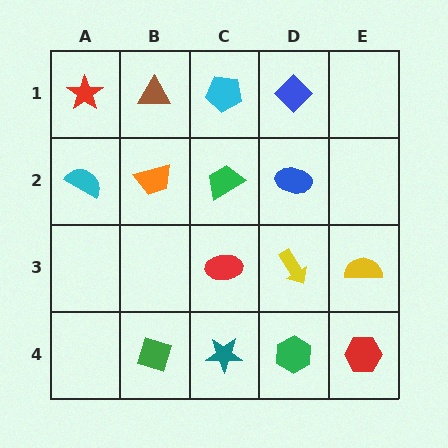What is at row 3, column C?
A red ellipse.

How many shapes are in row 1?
4 shapes.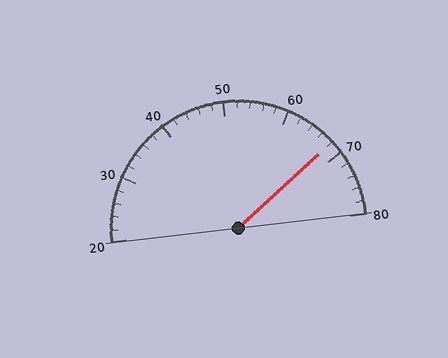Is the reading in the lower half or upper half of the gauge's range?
The reading is in the upper half of the range (20 to 80).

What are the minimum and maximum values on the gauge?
The gauge ranges from 20 to 80.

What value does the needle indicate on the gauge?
The needle indicates approximately 68.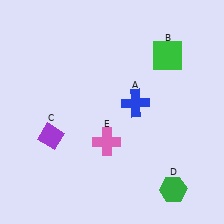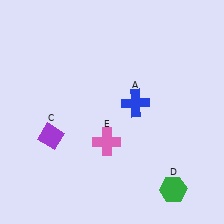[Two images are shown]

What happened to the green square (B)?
The green square (B) was removed in Image 2. It was in the top-right area of Image 1.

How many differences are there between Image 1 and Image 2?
There is 1 difference between the two images.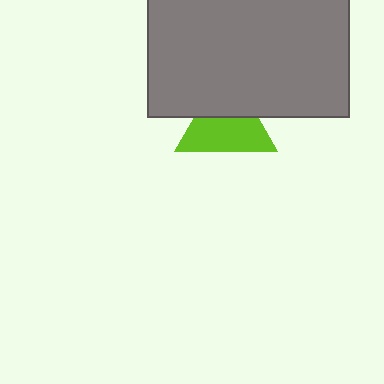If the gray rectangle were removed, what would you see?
You would see the complete lime triangle.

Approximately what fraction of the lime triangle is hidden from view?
Roughly 39% of the lime triangle is hidden behind the gray rectangle.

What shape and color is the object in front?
The object in front is a gray rectangle.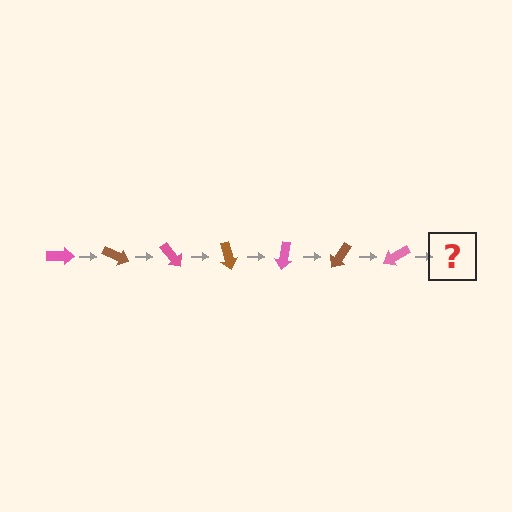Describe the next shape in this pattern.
It should be a brown arrow, rotated 175 degrees from the start.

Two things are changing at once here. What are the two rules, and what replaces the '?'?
The two rules are that it rotates 25 degrees each step and the color cycles through pink and brown. The '?' should be a brown arrow, rotated 175 degrees from the start.